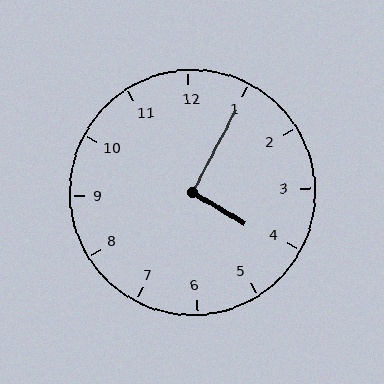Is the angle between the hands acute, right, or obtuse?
It is right.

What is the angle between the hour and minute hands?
Approximately 92 degrees.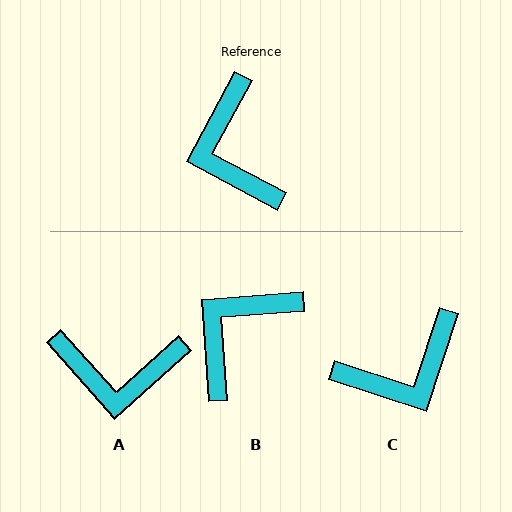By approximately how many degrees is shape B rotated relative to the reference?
Approximately 58 degrees clockwise.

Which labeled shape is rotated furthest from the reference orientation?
C, about 100 degrees away.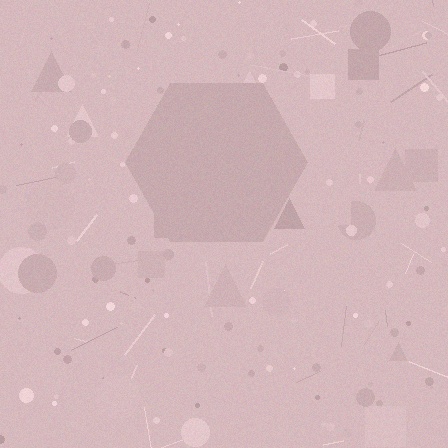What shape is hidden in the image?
A hexagon is hidden in the image.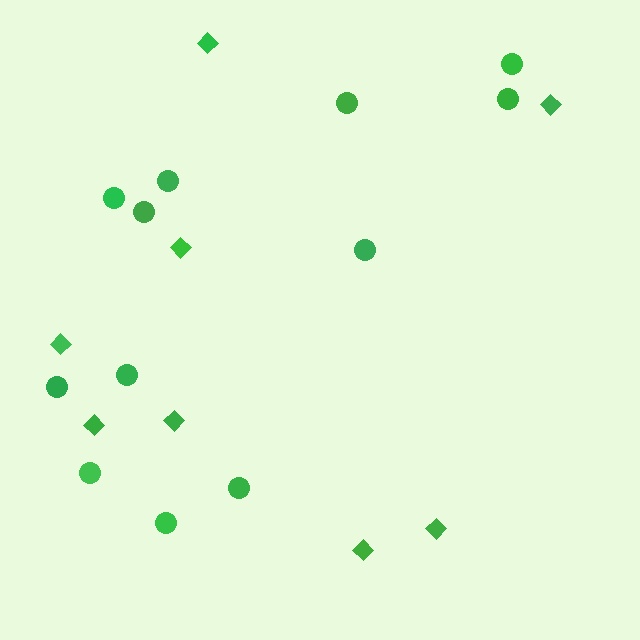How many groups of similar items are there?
There are 2 groups: one group of circles (12) and one group of diamonds (8).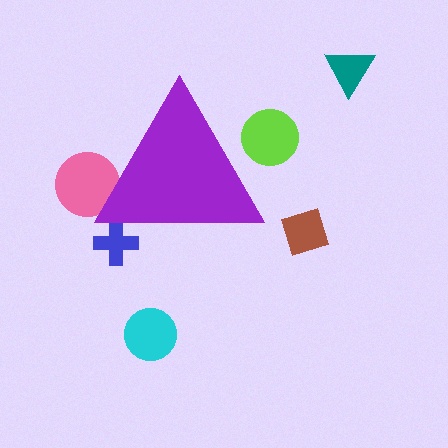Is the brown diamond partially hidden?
No, the brown diamond is fully visible.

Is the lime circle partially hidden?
Yes, the lime circle is partially hidden behind the purple triangle.